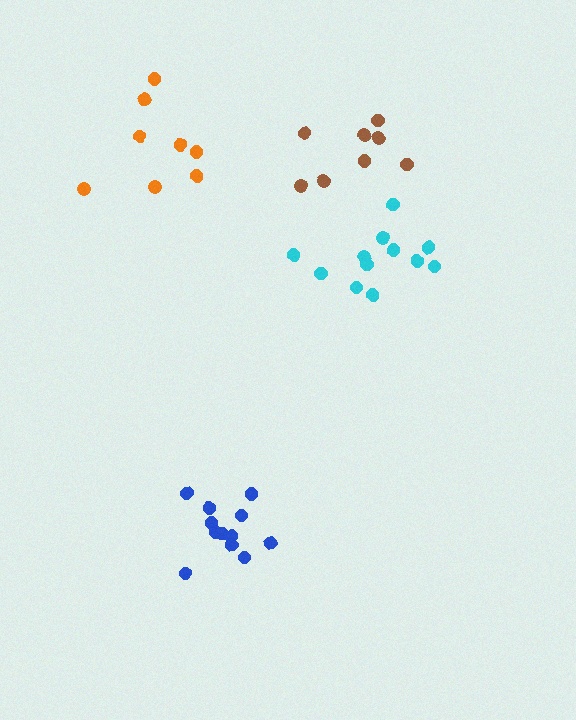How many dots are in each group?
Group 1: 12 dots, Group 2: 8 dots, Group 3: 13 dots, Group 4: 8 dots (41 total).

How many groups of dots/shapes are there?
There are 4 groups.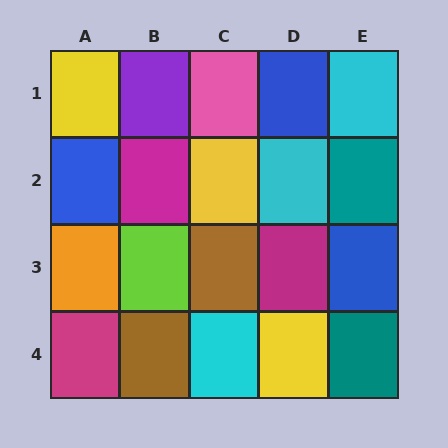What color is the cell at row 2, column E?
Teal.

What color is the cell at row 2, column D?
Cyan.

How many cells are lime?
1 cell is lime.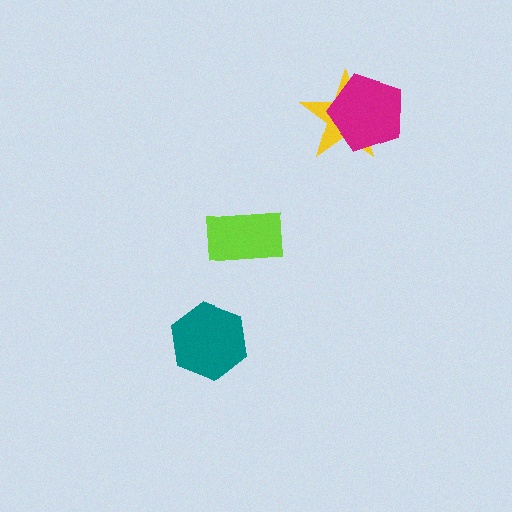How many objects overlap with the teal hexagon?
0 objects overlap with the teal hexagon.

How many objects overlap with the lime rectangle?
0 objects overlap with the lime rectangle.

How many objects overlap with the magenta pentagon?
1 object overlaps with the magenta pentagon.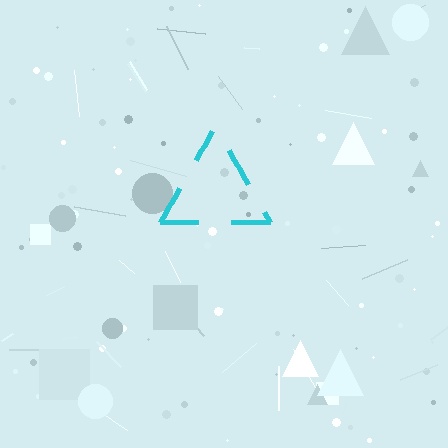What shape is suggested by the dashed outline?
The dashed outline suggests a triangle.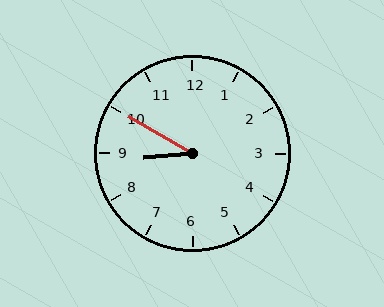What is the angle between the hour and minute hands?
Approximately 35 degrees.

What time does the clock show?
8:50.